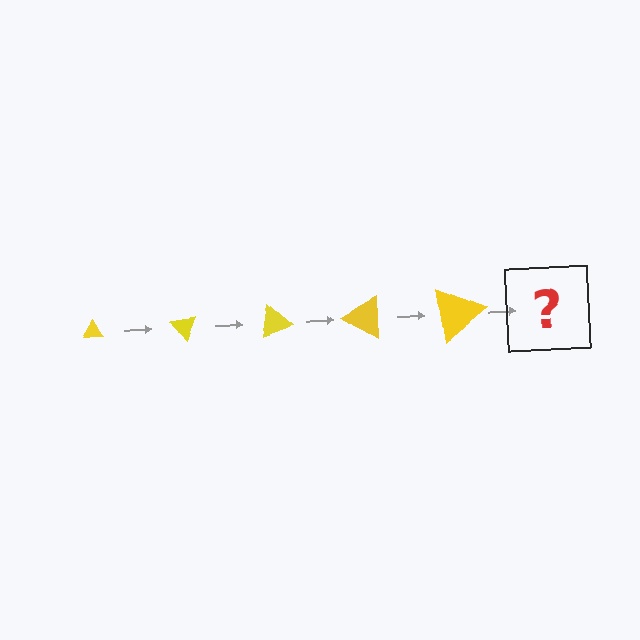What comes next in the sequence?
The next element should be a triangle, larger than the previous one and rotated 250 degrees from the start.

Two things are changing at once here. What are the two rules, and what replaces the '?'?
The two rules are that the triangle grows larger each step and it rotates 50 degrees each step. The '?' should be a triangle, larger than the previous one and rotated 250 degrees from the start.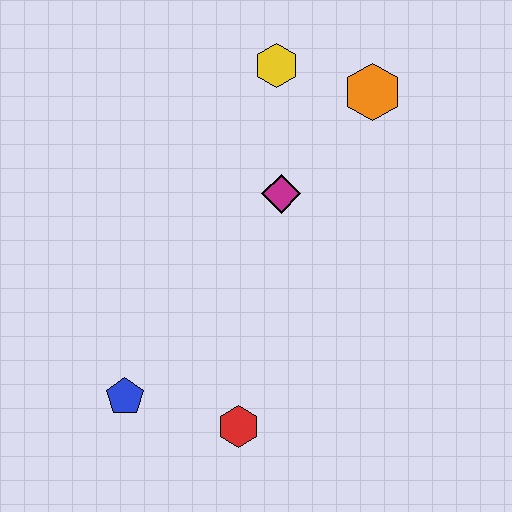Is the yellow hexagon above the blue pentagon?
Yes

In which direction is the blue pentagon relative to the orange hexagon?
The blue pentagon is below the orange hexagon.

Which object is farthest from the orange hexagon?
The blue pentagon is farthest from the orange hexagon.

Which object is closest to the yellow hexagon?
The orange hexagon is closest to the yellow hexagon.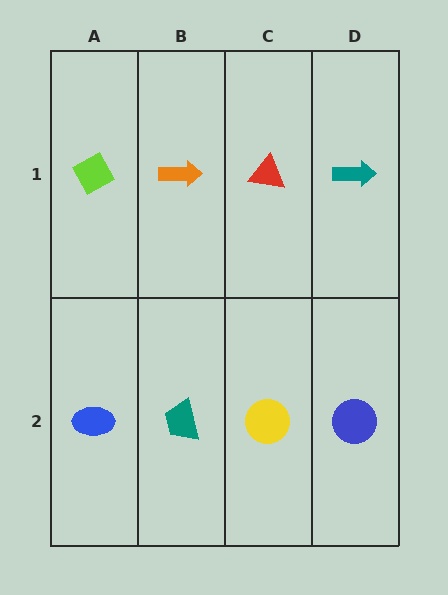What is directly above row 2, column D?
A teal arrow.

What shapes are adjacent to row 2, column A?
A lime diamond (row 1, column A), a teal trapezoid (row 2, column B).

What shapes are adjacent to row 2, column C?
A red triangle (row 1, column C), a teal trapezoid (row 2, column B), a blue circle (row 2, column D).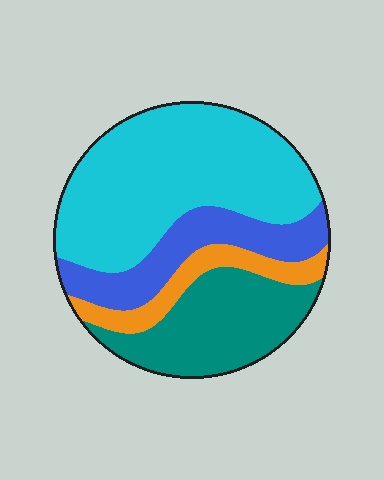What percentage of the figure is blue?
Blue takes up about one sixth (1/6) of the figure.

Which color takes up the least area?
Orange, at roughly 10%.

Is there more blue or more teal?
Teal.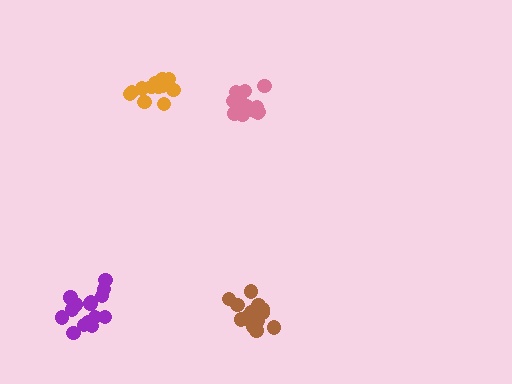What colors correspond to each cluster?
The clusters are colored: orange, brown, purple, pink.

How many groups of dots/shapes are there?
There are 4 groups.